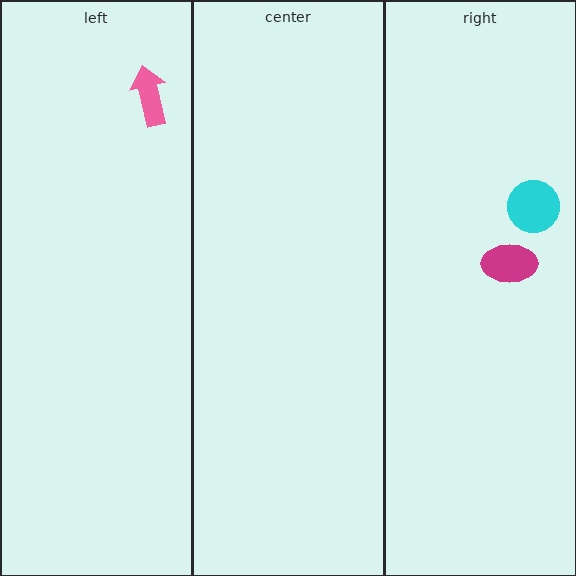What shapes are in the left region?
The pink arrow.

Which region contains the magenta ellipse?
The right region.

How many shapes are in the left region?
1.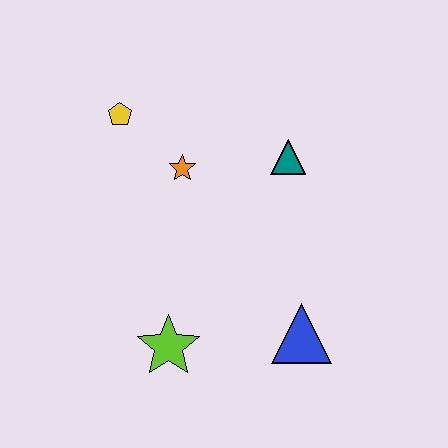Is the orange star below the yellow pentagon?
Yes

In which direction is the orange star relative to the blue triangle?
The orange star is above the blue triangle.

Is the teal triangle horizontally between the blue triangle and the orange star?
Yes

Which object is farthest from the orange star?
The blue triangle is farthest from the orange star.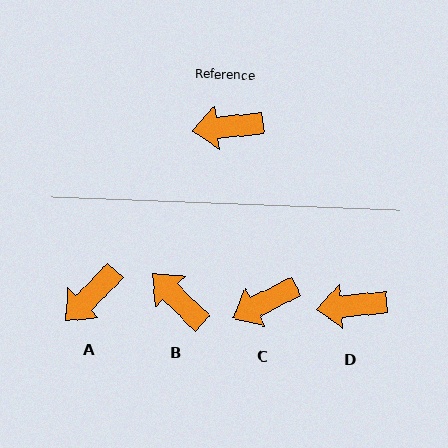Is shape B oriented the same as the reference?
No, it is off by about 50 degrees.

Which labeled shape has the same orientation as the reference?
D.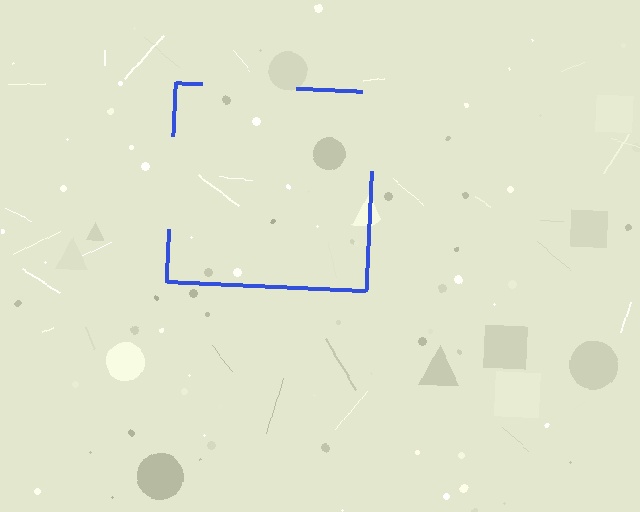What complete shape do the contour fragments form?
The contour fragments form a square.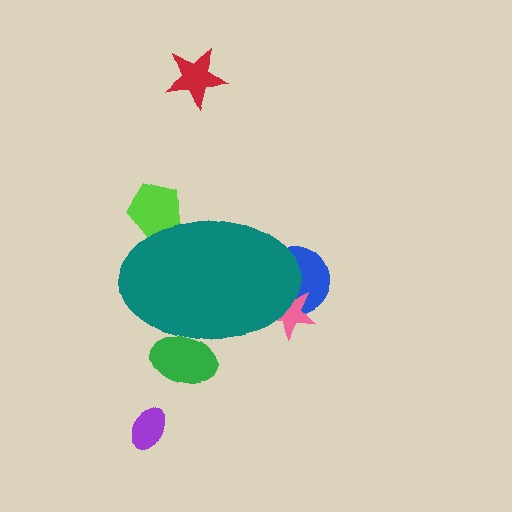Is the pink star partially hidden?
Yes, the pink star is partially hidden behind the teal ellipse.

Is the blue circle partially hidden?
Yes, the blue circle is partially hidden behind the teal ellipse.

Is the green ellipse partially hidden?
Yes, the green ellipse is partially hidden behind the teal ellipse.